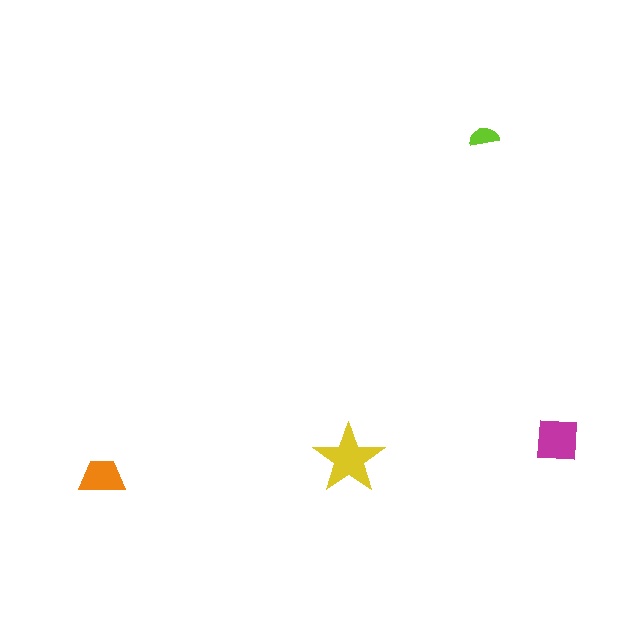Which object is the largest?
The yellow star.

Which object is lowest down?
The orange trapezoid is bottommost.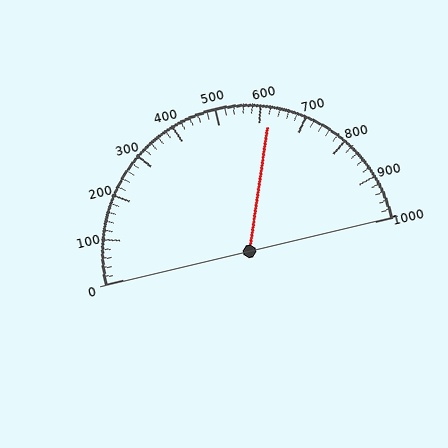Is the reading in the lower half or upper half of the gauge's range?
The reading is in the upper half of the range (0 to 1000).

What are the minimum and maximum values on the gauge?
The gauge ranges from 0 to 1000.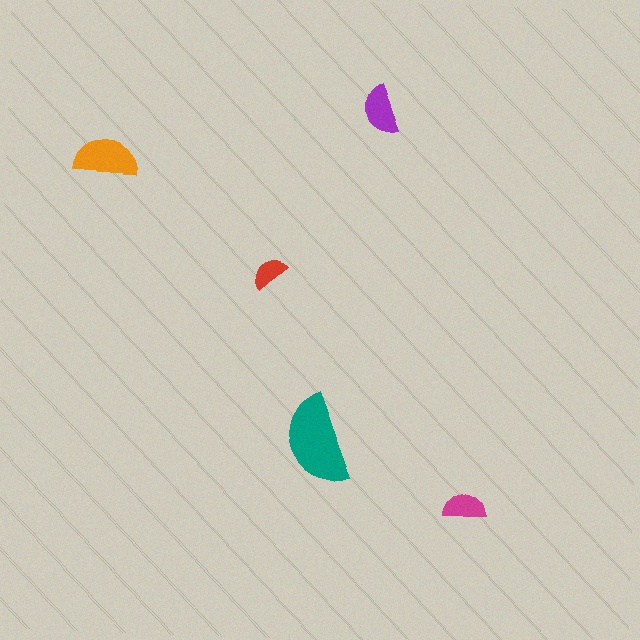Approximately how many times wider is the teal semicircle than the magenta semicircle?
About 2 times wider.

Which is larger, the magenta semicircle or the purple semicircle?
The purple one.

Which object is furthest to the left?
The orange semicircle is leftmost.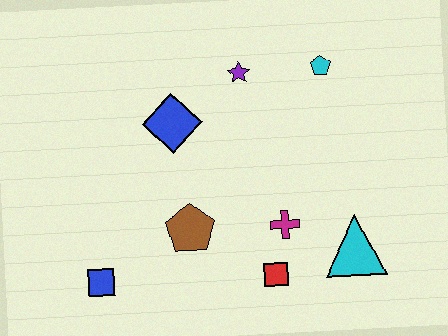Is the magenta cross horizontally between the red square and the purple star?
No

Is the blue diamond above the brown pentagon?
Yes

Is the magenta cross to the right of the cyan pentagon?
No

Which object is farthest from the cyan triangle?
The blue square is farthest from the cyan triangle.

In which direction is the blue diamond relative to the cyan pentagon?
The blue diamond is to the left of the cyan pentagon.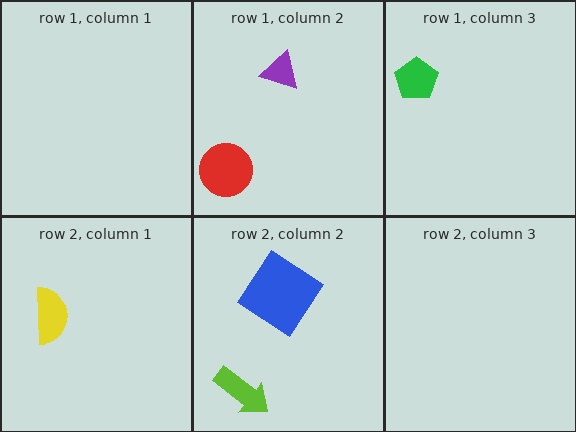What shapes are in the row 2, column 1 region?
The yellow semicircle.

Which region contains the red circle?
The row 1, column 2 region.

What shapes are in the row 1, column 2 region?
The purple triangle, the red circle.